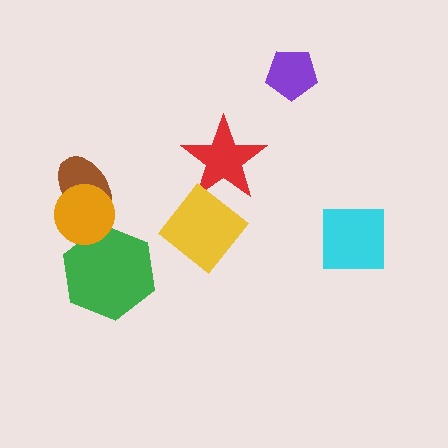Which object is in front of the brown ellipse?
The orange circle is in front of the brown ellipse.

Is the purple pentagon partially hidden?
No, no other shape covers it.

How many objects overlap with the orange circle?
2 objects overlap with the orange circle.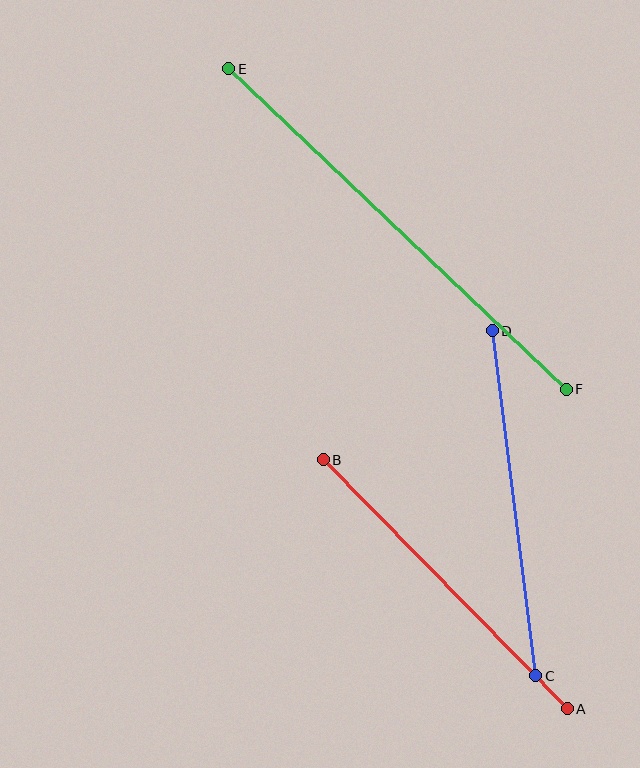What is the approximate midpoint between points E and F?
The midpoint is at approximately (398, 229) pixels.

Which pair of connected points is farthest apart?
Points E and F are farthest apart.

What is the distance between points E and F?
The distance is approximately 465 pixels.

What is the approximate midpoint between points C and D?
The midpoint is at approximately (514, 503) pixels.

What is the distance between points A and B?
The distance is approximately 348 pixels.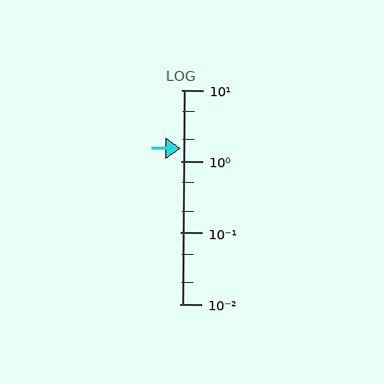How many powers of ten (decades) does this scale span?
The scale spans 3 decades, from 0.01 to 10.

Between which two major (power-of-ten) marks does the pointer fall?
The pointer is between 1 and 10.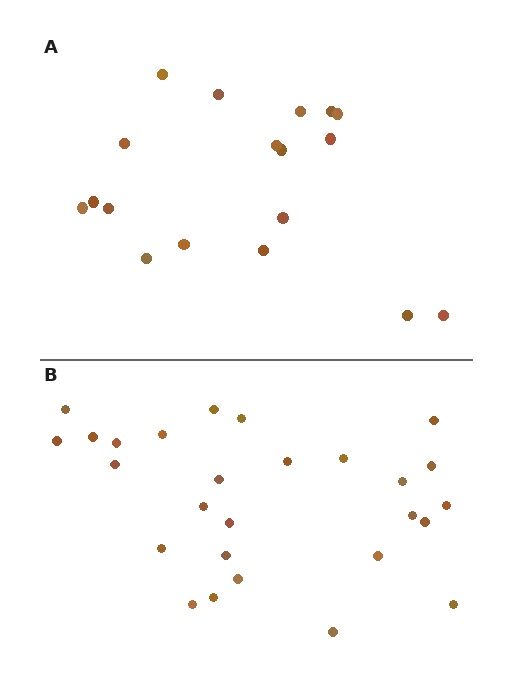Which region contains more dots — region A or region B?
Region B (the bottom region) has more dots.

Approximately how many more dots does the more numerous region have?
Region B has roughly 8 or so more dots than region A.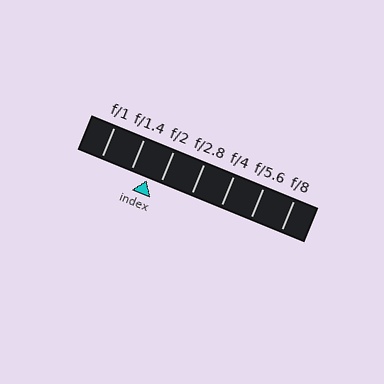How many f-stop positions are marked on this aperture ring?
There are 7 f-stop positions marked.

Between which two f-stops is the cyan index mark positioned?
The index mark is between f/1.4 and f/2.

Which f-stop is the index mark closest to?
The index mark is closest to f/2.